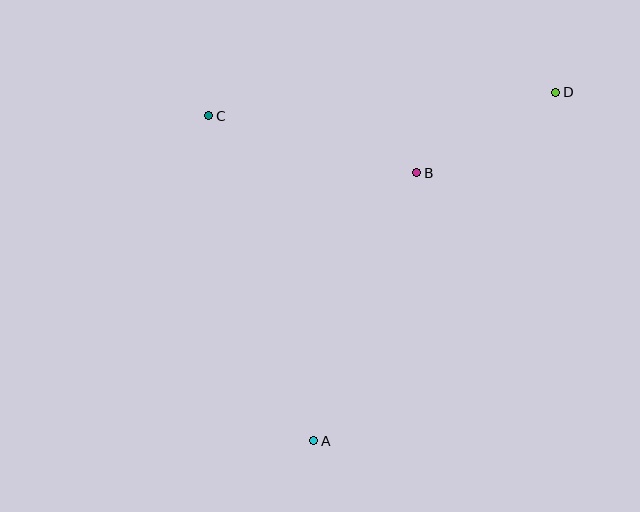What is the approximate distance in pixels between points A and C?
The distance between A and C is approximately 341 pixels.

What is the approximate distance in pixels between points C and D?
The distance between C and D is approximately 348 pixels.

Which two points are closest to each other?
Points B and D are closest to each other.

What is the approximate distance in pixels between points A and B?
The distance between A and B is approximately 287 pixels.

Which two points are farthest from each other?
Points A and D are farthest from each other.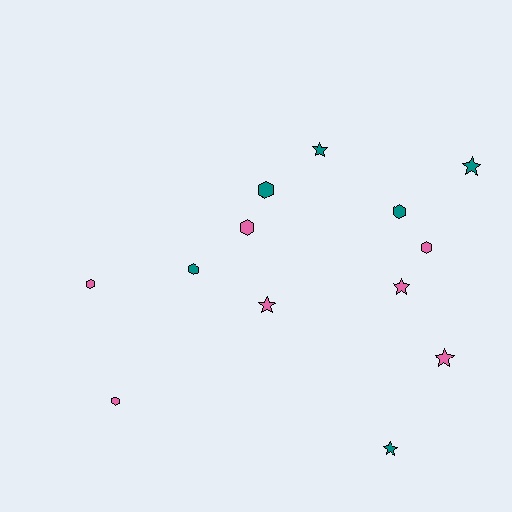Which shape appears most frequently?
Hexagon, with 7 objects.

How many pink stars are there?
There are 3 pink stars.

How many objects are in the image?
There are 13 objects.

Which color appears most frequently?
Pink, with 7 objects.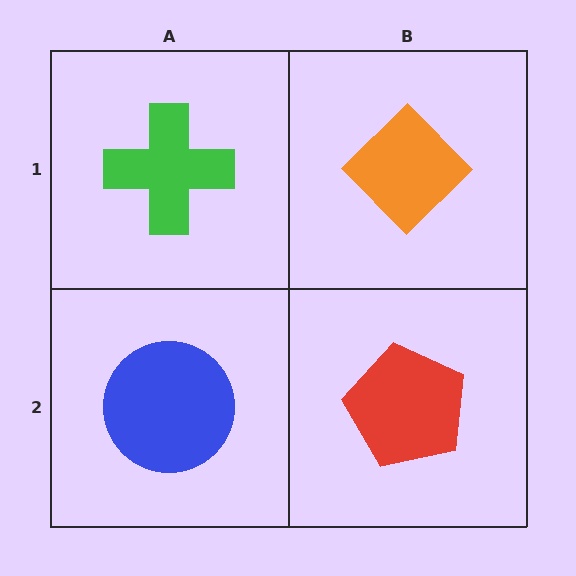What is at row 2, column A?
A blue circle.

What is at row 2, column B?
A red pentagon.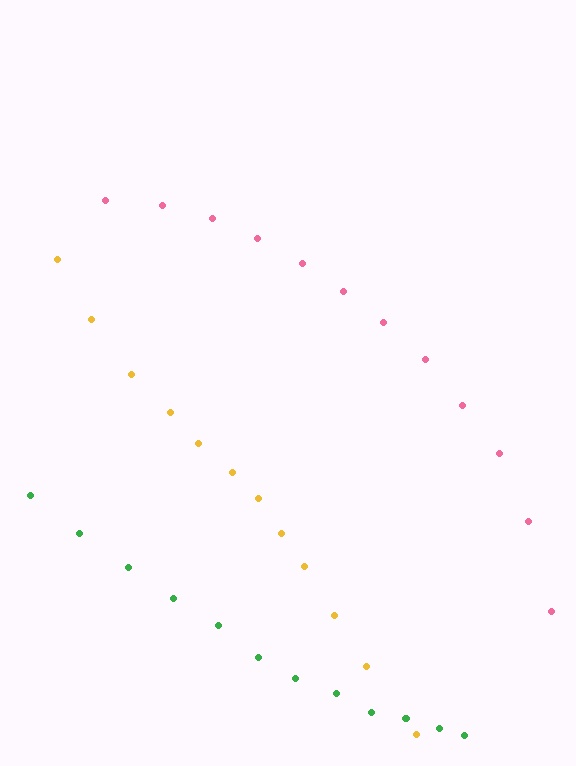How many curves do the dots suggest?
There are 3 distinct paths.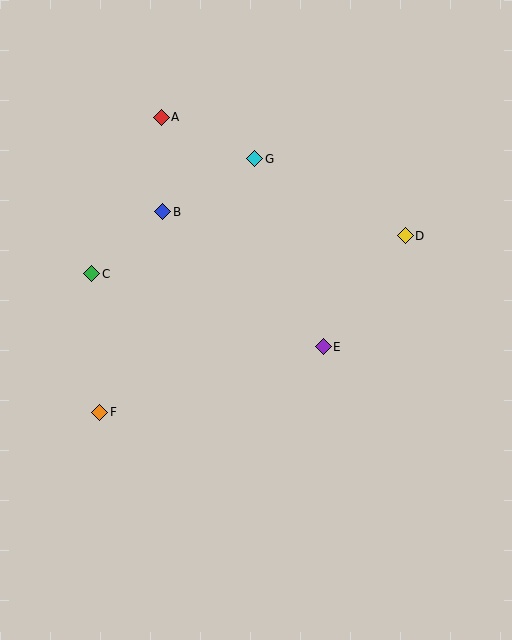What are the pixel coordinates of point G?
Point G is at (255, 159).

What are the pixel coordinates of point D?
Point D is at (405, 236).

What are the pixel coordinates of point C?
Point C is at (92, 274).